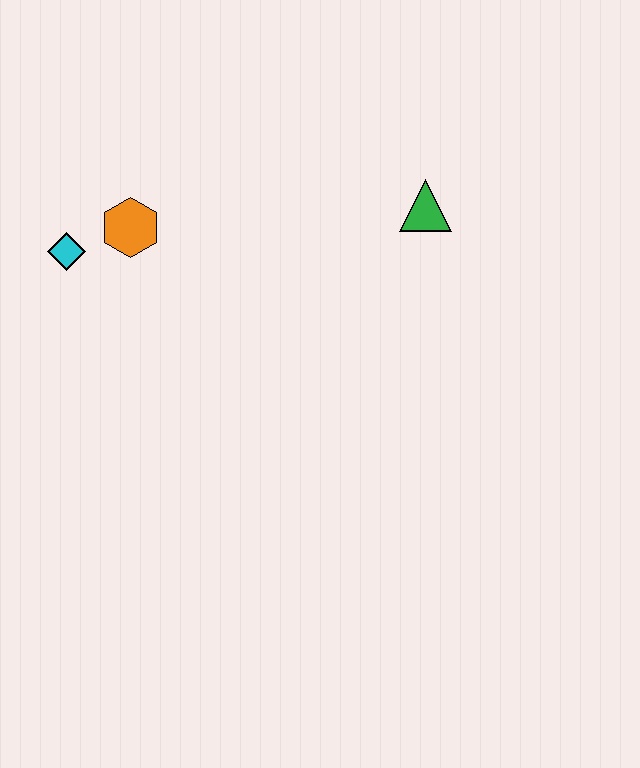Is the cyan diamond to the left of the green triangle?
Yes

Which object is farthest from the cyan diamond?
The green triangle is farthest from the cyan diamond.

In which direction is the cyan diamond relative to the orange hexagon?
The cyan diamond is to the left of the orange hexagon.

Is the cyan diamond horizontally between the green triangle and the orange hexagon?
No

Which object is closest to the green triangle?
The orange hexagon is closest to the green triangle.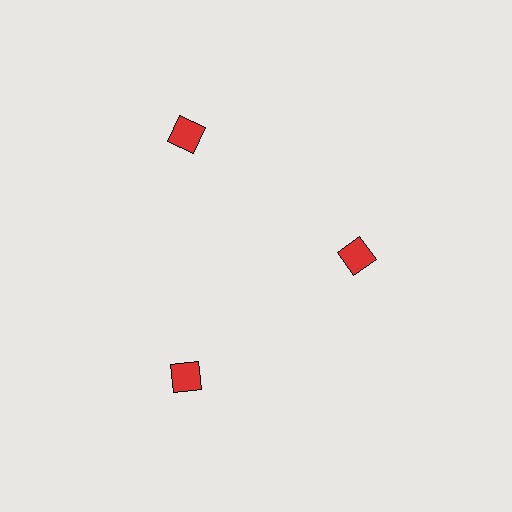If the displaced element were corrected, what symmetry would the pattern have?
It would have 3-fold rotational symmetry — the pattern would map onto itself every 120 degrees.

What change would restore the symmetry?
The symmetry would be restored by moving it outward, back onto the ring so that all 3 squares sit at equal angles and equal distance from the center.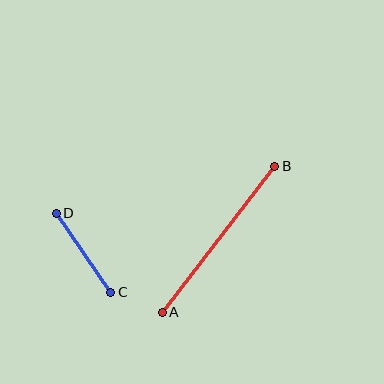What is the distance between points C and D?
The distance is approximately 96 pixels.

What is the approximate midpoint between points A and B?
The midpoint is at approximately (219, 239) pixels.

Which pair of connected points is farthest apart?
Points A and B are farthest apart.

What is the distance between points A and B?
The distance is approximately 185 pixels.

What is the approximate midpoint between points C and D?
The midpoint is at approximately (83, 253) pixels.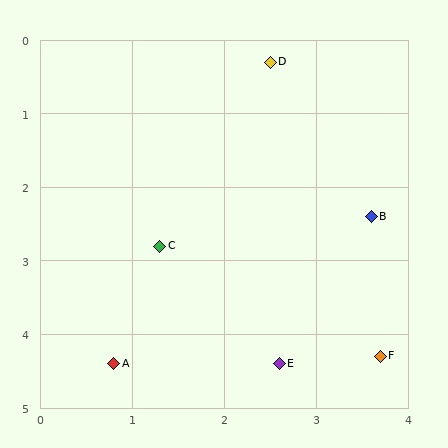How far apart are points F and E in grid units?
Points F and E are about 1.1 grid units apart.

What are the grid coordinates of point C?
Point C is at approximately (1.3, 2.8).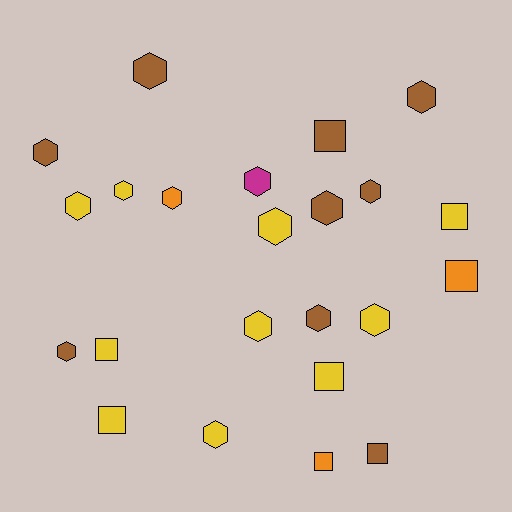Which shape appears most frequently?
Hexagon, with 15 objects.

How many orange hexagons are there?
There is 1 orange hexagon.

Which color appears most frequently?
Yellow, with 10 objects.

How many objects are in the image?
There are 23 objects.